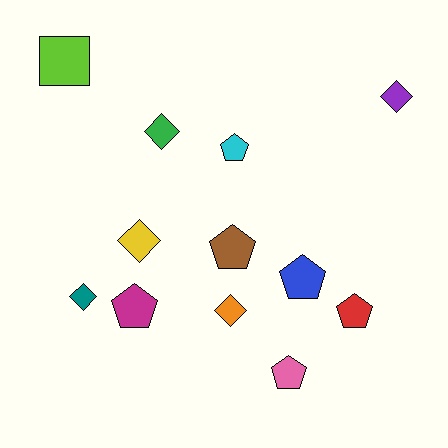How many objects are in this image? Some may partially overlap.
There are 12 objects.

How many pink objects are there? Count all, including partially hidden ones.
There is 1 pink object.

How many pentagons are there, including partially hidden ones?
There are 6 pentagons.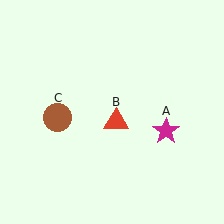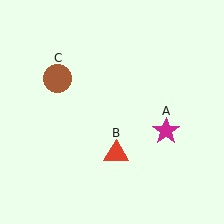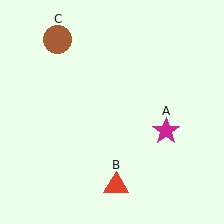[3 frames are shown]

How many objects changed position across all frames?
2 objects changed position: red triangle (object B), brown circle (object C).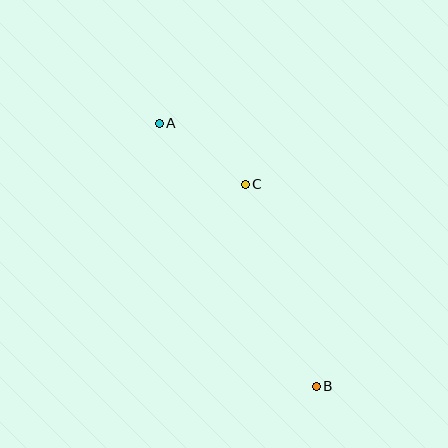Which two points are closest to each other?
Points A and C are closest to each other.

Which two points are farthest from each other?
Points A and B are farthest from each other.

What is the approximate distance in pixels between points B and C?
The distance between B and C is approximately 214 pixels.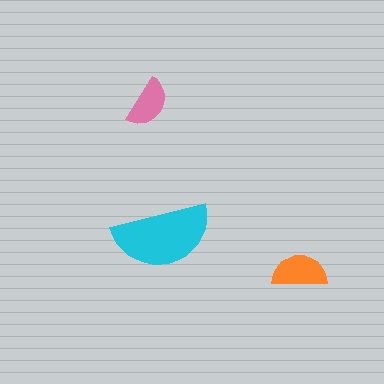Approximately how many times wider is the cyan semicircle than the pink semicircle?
About 2 times wider.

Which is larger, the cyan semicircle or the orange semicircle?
The cyan one.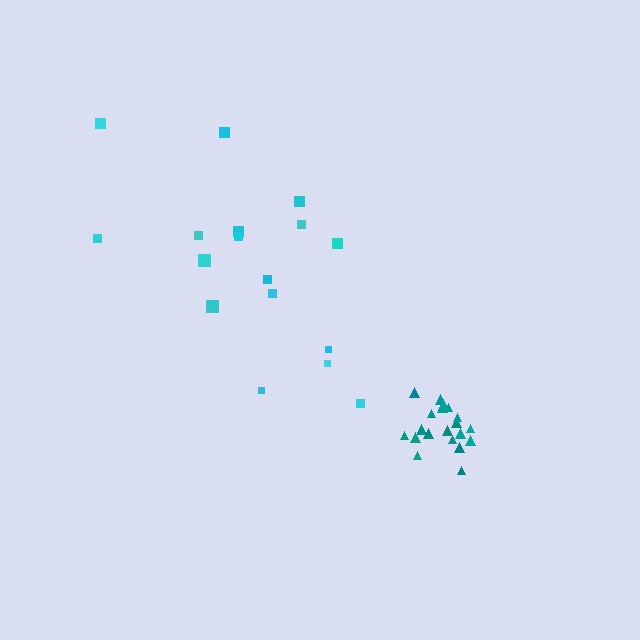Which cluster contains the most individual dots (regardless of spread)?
Teal (20).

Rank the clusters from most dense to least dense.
teal, cyan.